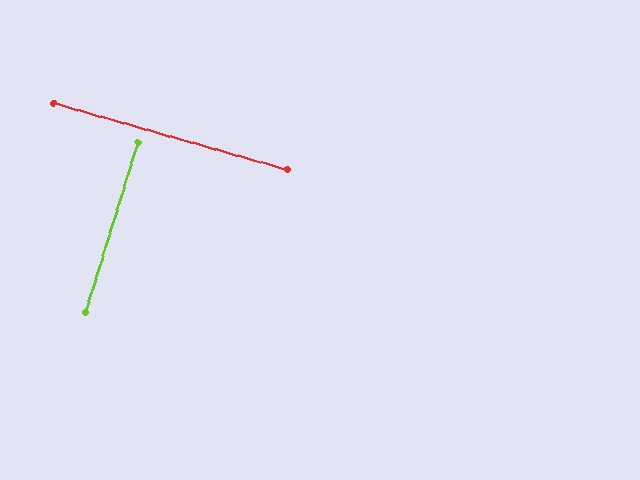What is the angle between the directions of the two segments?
Approximately 89 degrees.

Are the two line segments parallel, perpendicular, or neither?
Perpendicular — they meet at approximately 89°.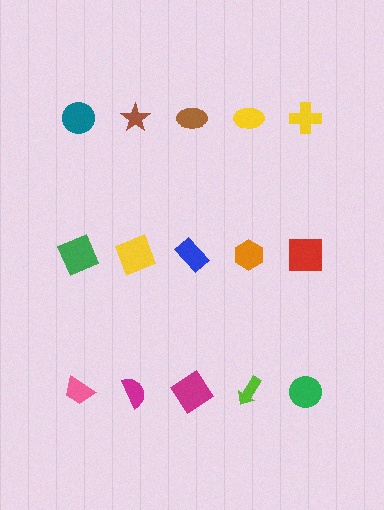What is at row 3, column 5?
A green circle.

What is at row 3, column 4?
A lime arrow.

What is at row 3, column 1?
A pink trapezoid.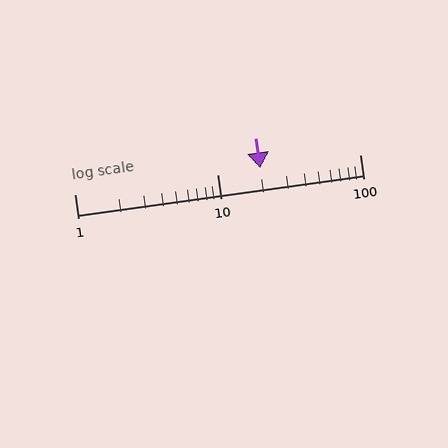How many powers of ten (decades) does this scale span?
The scale spans 2 decades, from 1 to 100.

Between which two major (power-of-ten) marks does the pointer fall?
The pointer is between 10 and 100.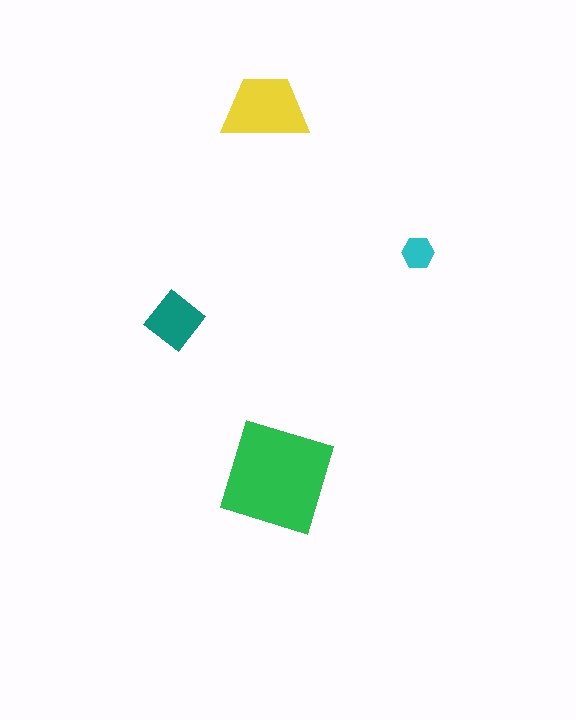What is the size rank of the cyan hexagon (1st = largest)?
4th.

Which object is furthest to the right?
The cyan hexagon is rightmost.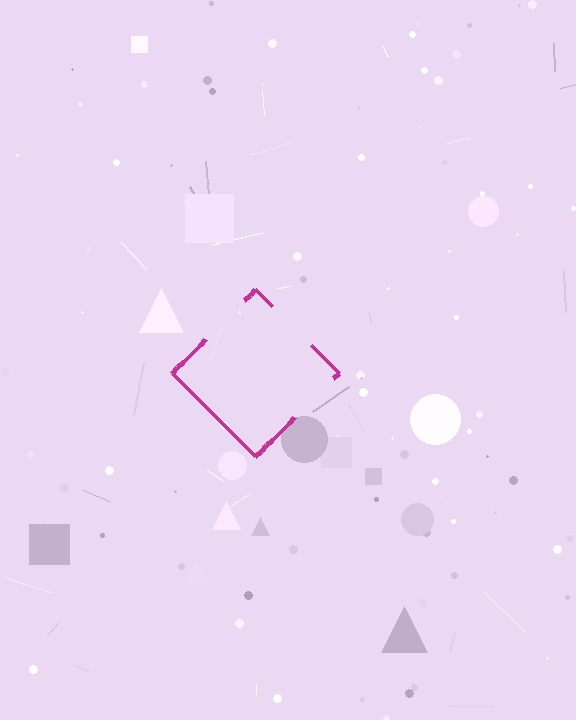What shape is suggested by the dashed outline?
The dashed outline suggests a diamond.